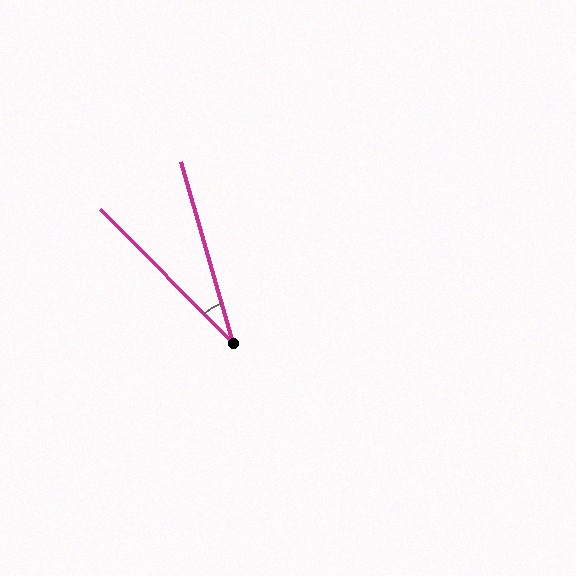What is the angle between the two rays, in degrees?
Approximately 29 degrees.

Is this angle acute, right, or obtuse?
It is acute.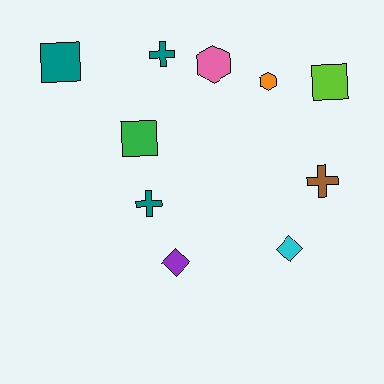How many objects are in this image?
There are 10 objects.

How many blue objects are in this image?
There are no blue objects.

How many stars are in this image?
There are no stars.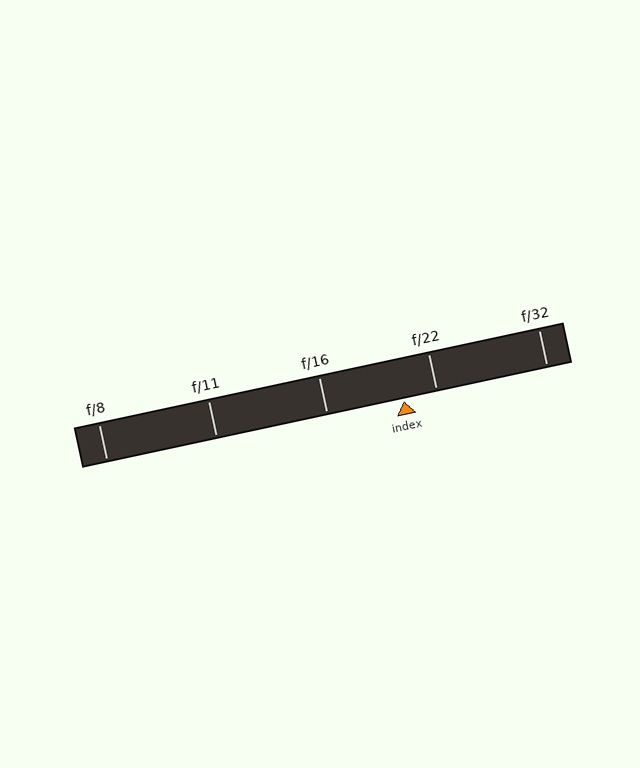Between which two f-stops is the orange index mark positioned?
The index mark is between f/16 and f/22.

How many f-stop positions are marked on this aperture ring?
There are 5 f-stop positions marked.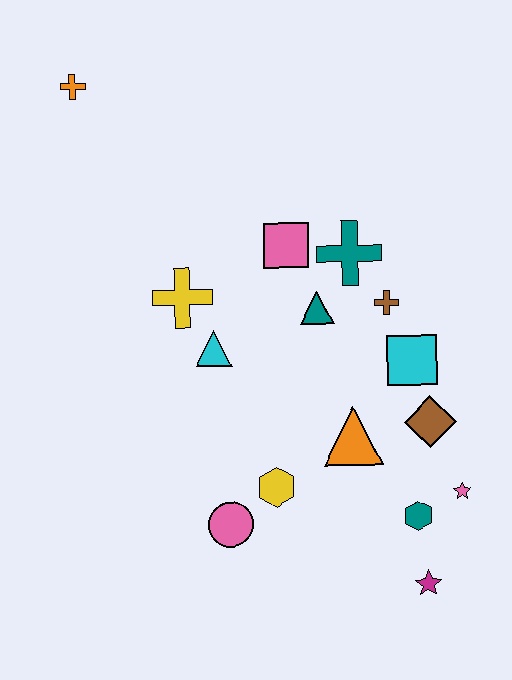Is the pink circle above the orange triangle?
No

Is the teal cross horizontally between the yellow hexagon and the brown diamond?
Yes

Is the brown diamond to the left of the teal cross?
No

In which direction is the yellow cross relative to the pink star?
The yellow cross is to the left of the pink star.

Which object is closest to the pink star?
The teal hexagon is closest to the pink star.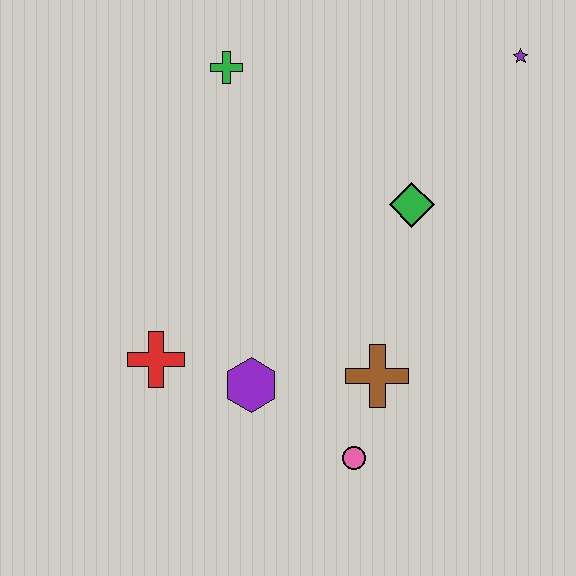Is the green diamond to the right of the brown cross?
Yes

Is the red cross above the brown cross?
Yes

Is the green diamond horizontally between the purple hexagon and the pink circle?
No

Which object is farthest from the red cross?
The purple star is farthest from the red cross.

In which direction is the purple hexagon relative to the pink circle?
The purple hexagon is to the left of the pink circle.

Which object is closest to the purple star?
The green diamond is closest to the purple star.